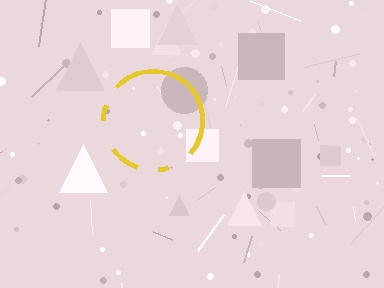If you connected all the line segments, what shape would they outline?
They would outline a circle.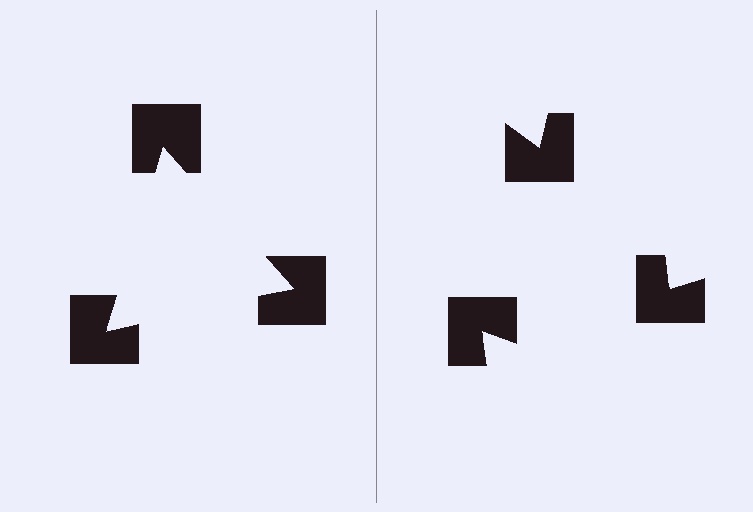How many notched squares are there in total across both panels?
6 — 3 on each side.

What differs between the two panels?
The notched squares are positioned identically on both sides; only the wedge orientations differ. On the left they align to a triangle; on the right they are misaligned.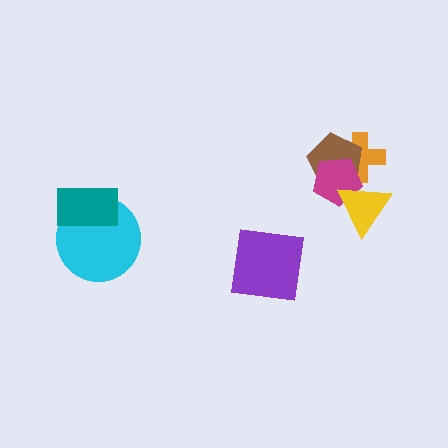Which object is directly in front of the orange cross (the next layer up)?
The brown pentagon is directly in front of the orange cross.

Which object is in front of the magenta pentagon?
The yellow triangle is in front of the magenta pentagon.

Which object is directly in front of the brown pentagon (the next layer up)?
The magenta pentagon is directly in front of the brown pentagon.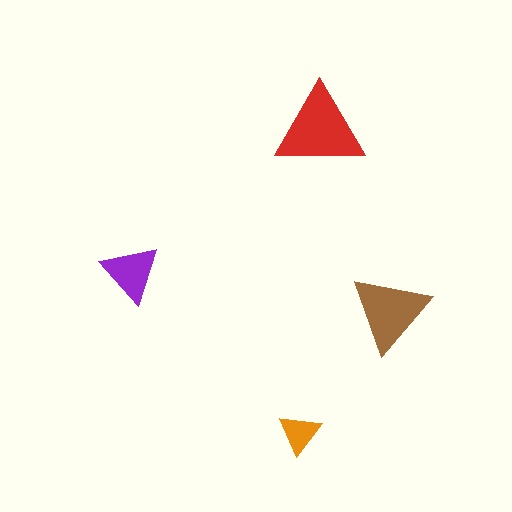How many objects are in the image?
There are 4 objects in the image.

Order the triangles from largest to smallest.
the red one, the brown one, the purple one, the orange one.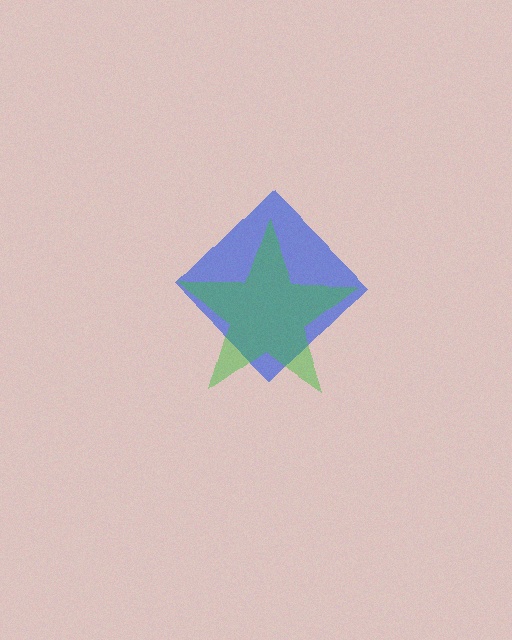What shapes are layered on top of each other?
The layered shapes are: a blue diamond, a green star.